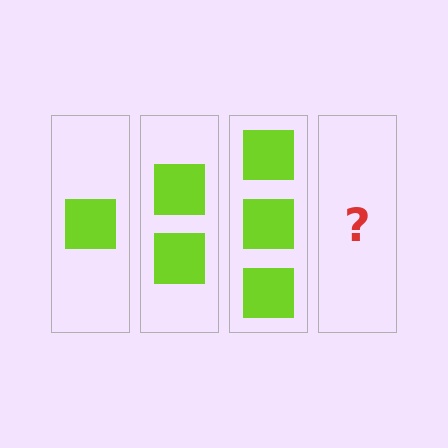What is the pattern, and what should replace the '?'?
The pattern is that each step adds one more square. The '?' should be 4 squares.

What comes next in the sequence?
The next element should be 4 squares.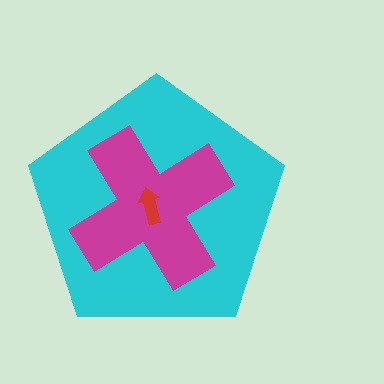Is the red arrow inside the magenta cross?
Yes.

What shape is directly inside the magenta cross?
The red arrow.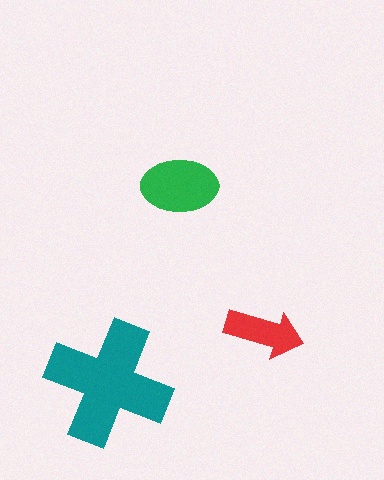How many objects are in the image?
There are 3 objects in the image.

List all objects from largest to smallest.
The teal cross, the green ellipse, the red arrow.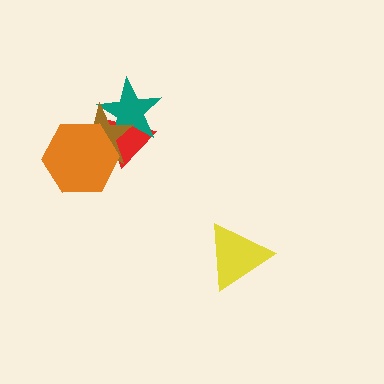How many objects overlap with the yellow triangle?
0 objects overlap with the yellow triangle.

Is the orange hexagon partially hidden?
No, no other shape covers it.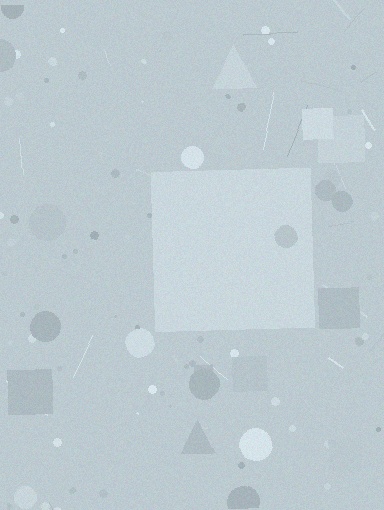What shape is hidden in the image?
A square is hidden in the image.